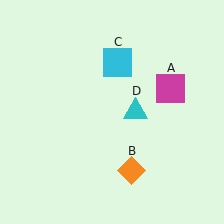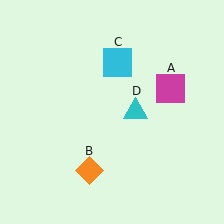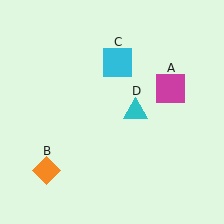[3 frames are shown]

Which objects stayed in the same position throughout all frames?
Magenta square (object A) and cyan square (object C) and cyan triangle (object D) remained stationary.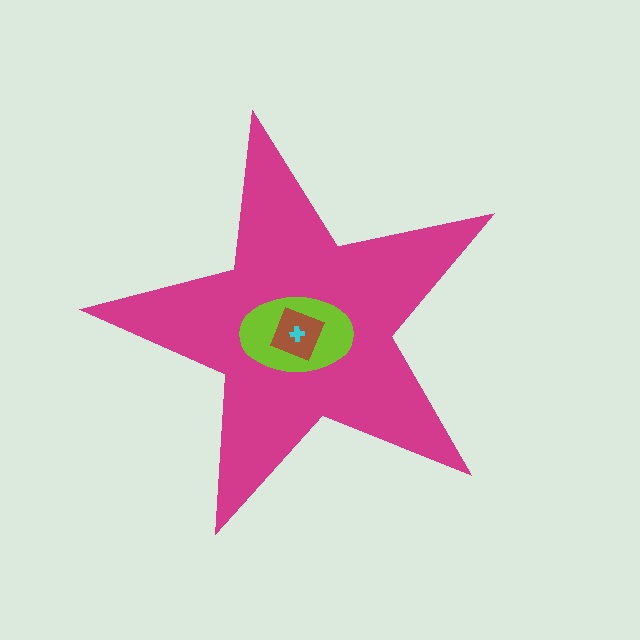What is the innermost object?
The cyan cross.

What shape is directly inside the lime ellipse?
The brown diamond.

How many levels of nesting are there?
4.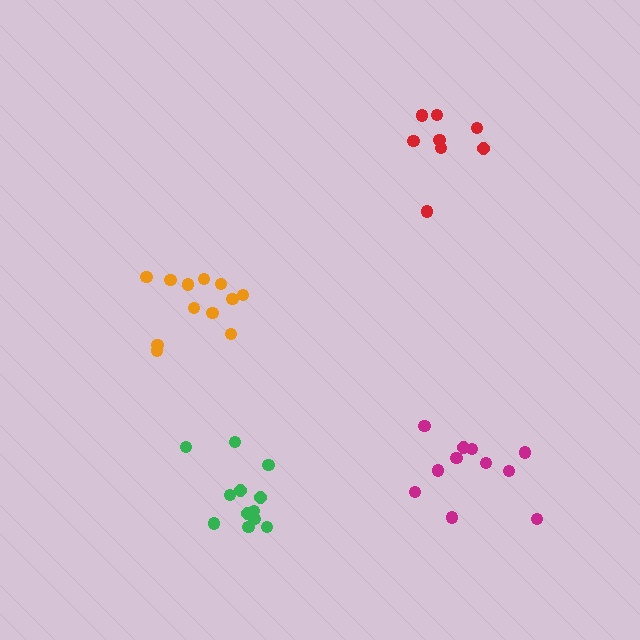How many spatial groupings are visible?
There are 4 spatial groupings.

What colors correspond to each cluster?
The clusters are colored: red, green, orange, magenta.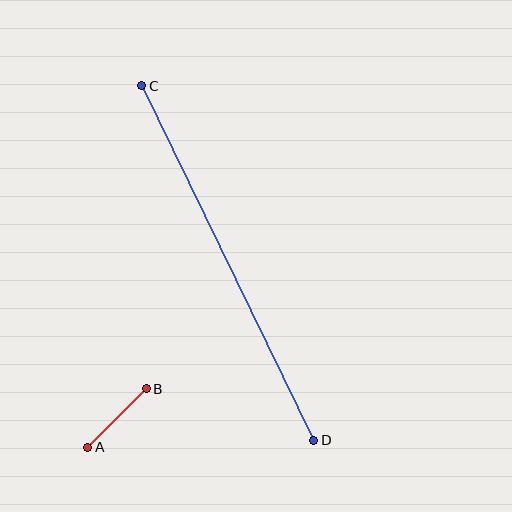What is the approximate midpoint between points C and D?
The midpoint is at approximately (228, 263) pixels.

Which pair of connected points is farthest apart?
Points C and D are farthest apart.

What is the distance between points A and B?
The distance is approximately 83 pixels.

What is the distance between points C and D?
The distance is approximately 394 pixels.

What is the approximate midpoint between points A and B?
The midpoint is at approximately (117, 418) pixels.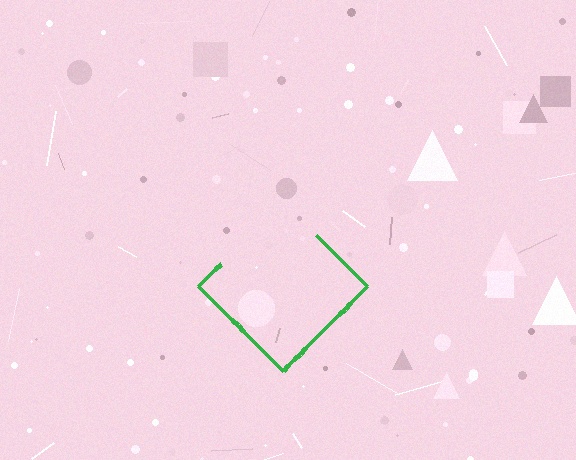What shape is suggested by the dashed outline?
The dashed outline suggests a diamond.